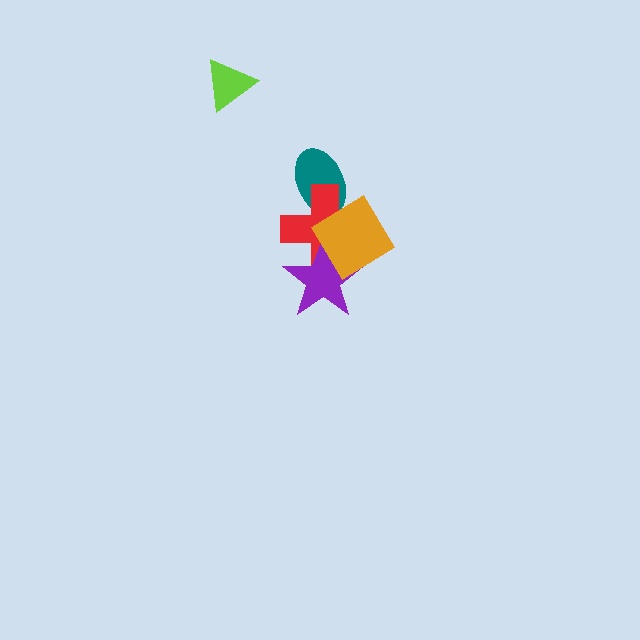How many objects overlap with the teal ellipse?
1 object overlaps with the teal ellipse.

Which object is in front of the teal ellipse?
The red cross is in front of the teal ellipse.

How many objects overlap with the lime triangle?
0 objects overlap with the lime triangle.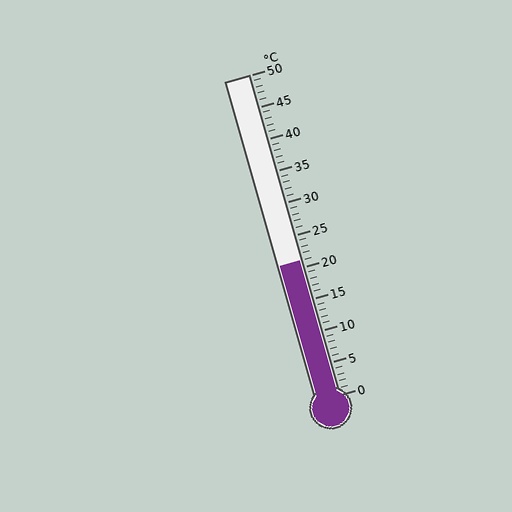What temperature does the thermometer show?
The thermometer shows approximately 21°C.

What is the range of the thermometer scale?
The thermometer scale ranges from 0°C to 50°C.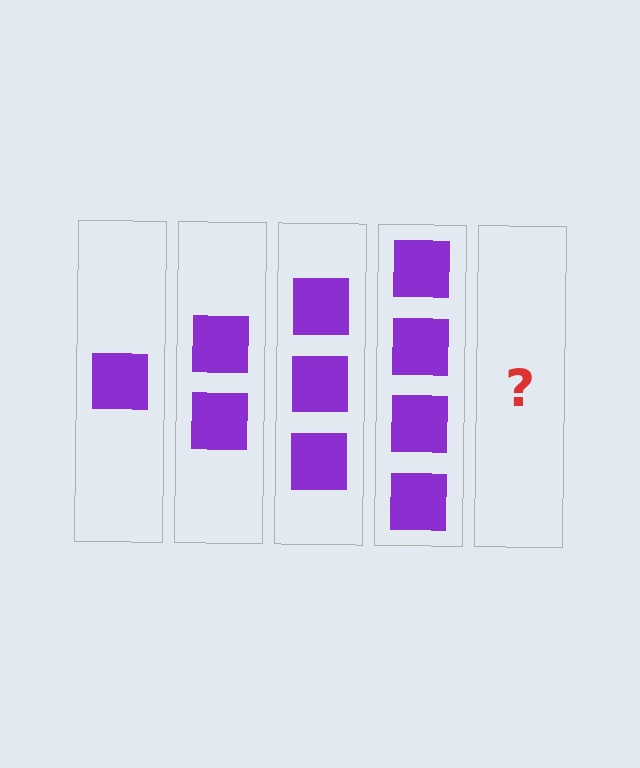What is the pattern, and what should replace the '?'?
The pattern is that each step adds one more square. The '?' should be 5 squares.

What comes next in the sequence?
The next element should be 5 squares.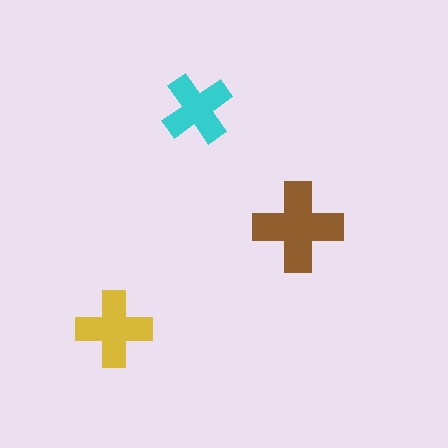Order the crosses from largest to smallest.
the brown one, the yellow one, the cyan one.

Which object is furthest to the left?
The yellow cross is leftmost.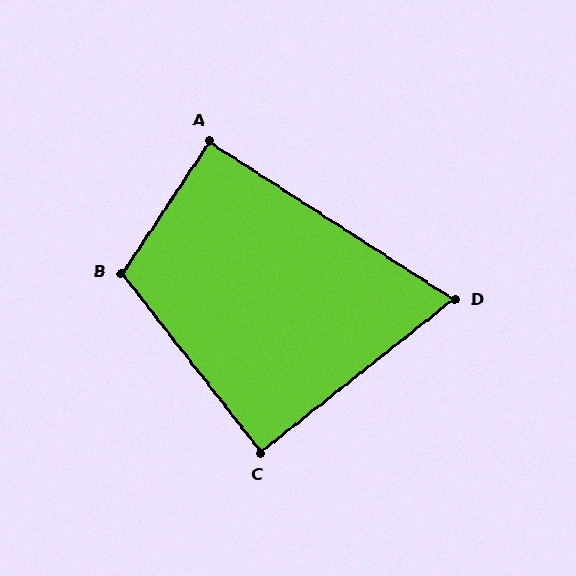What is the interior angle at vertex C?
Approximately 89 degrees (approximately right).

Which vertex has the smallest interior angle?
D, at approximately 71 degrees.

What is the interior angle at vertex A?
Approximately 91 degrees (approximately right).